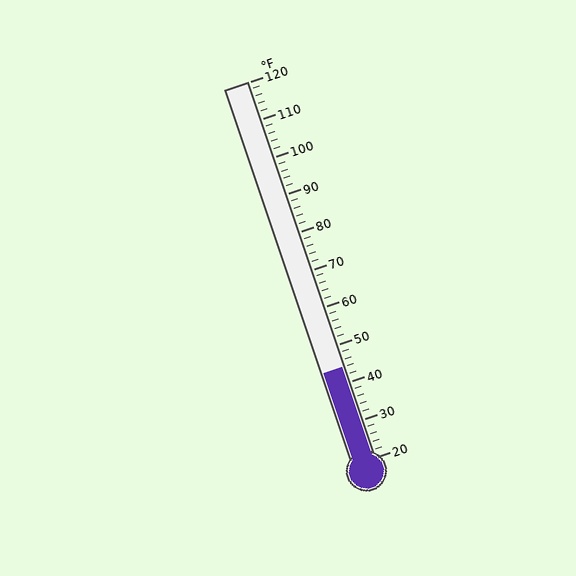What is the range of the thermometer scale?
The thermometer scale ranges from 20°F to 120°F.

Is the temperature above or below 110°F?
The temperature is below 110°F.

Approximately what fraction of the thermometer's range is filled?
The thermometer is filled to approximately 25% of its range.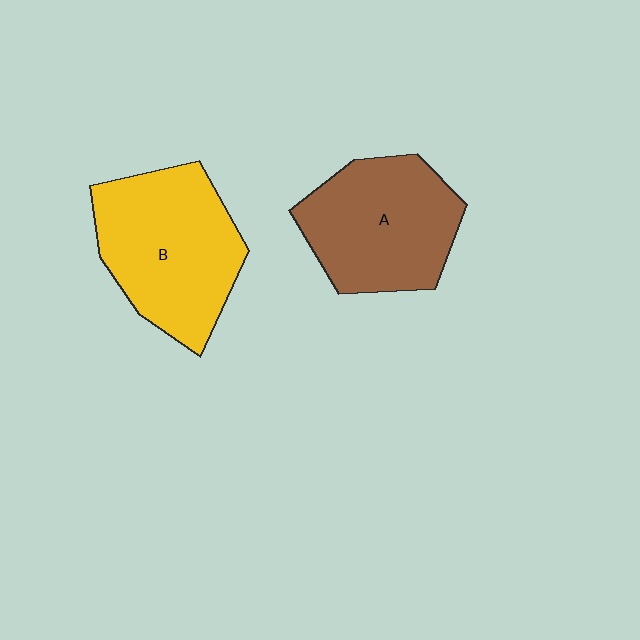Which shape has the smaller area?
Shape A (brown).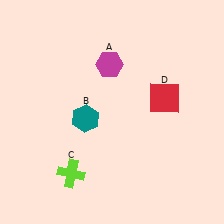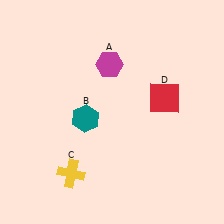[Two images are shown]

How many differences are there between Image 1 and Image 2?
There is 1 difference between the two images.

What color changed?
The cross (C) changed from lime in Image 1 to yellow in Image 2.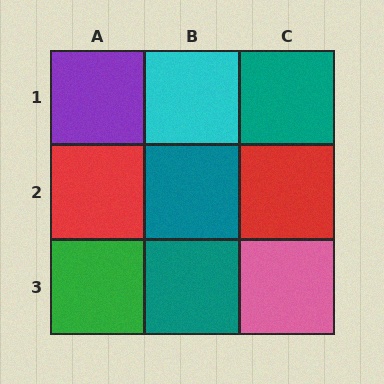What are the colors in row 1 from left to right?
Purple, cyan, teal.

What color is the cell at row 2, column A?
Red.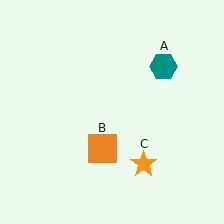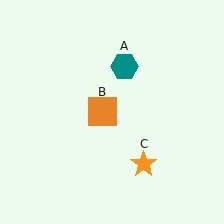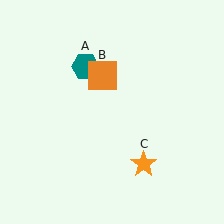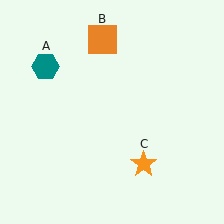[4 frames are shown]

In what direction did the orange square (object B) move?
The orange square (object B) moved up.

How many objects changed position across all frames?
2 objects changed position: teal hexagon (object A), orange square (object B).